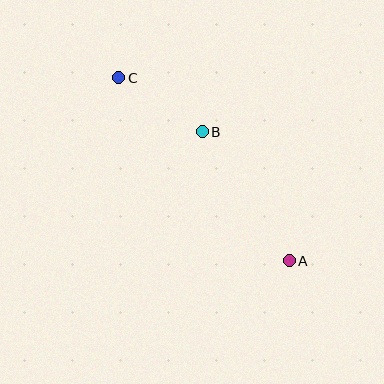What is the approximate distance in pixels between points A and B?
The distance between A and B is approximately 155 pixels.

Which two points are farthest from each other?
Points A and C are farthest from each other.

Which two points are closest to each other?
Points B and C are closest to each other.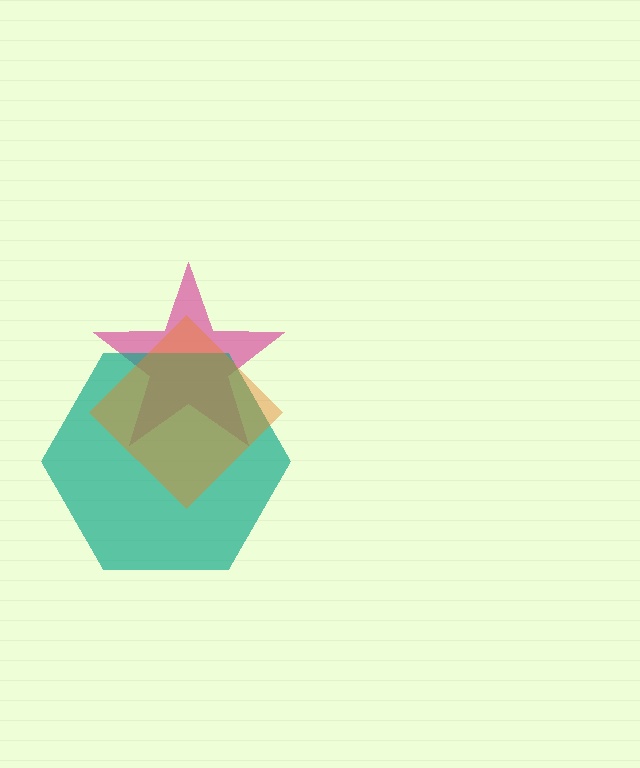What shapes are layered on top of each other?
The layered shapes are: a magenta star, a teal hexagon, an orange diamond.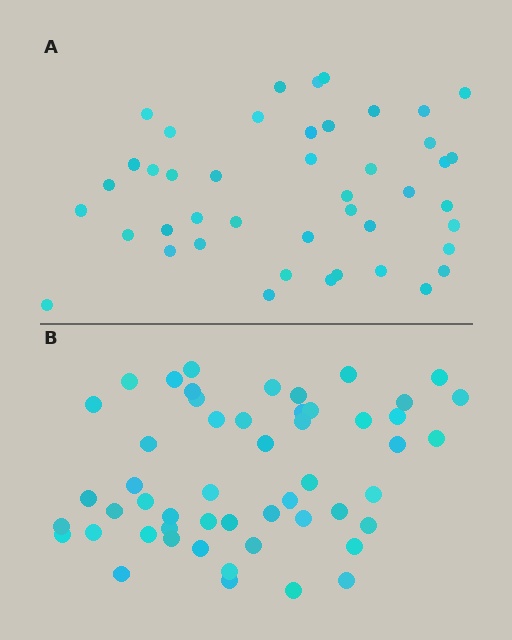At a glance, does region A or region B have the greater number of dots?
Region B (the bottom region) has more dots.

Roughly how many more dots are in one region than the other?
Region B has roughly 8 or so more dots than region A.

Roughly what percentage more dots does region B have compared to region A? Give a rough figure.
About 20% more.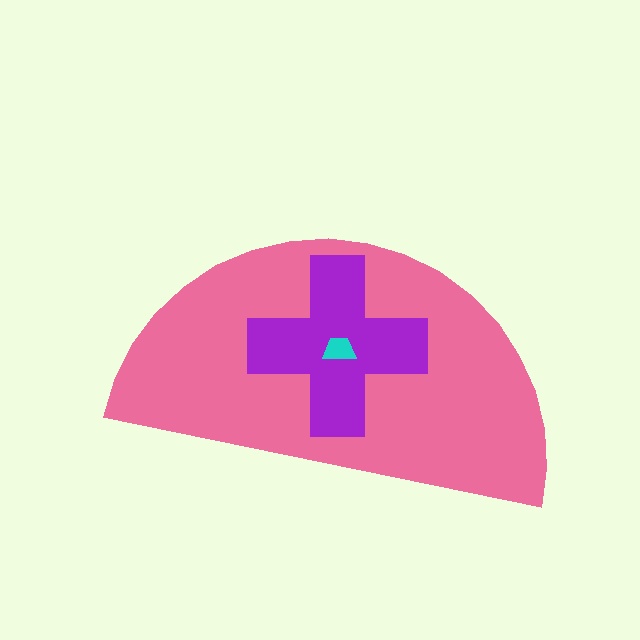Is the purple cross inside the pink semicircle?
Yes.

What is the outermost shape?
The pink semicircle.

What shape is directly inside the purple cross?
The cyan trapezoid.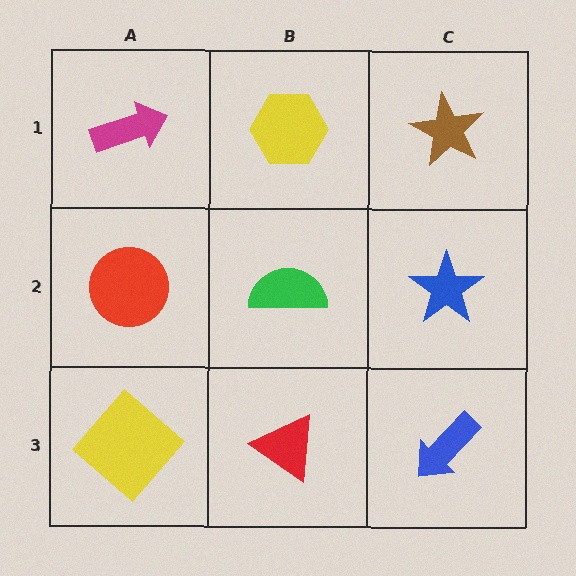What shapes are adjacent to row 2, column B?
A yellow hexagon (row 1, column B), a red triangle (row 3, column B), a red circle (row 2, column A), a blue star (row 2, column C).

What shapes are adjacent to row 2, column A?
A magenta arrow (row 1, column A), a yellow diamond (row 3, column A), a green semicircle (row 2, column B).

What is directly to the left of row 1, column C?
A yellow hexagon.